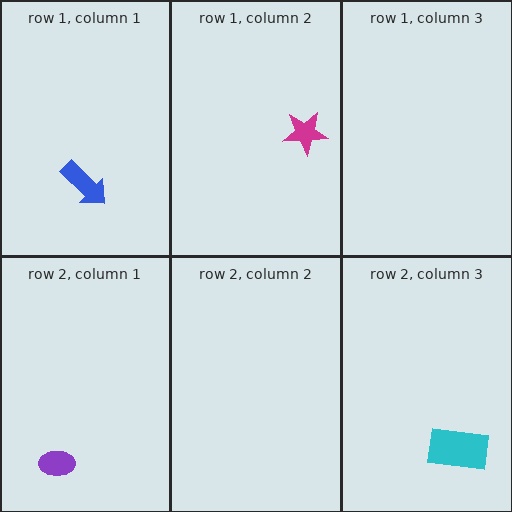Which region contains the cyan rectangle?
The row 2, column 3 region.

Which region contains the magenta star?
The row 1, column 2 region.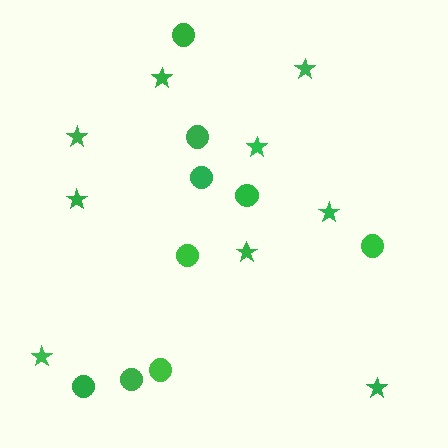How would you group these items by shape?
There are 2 groups: one group of circles (9) and one group of stars (9).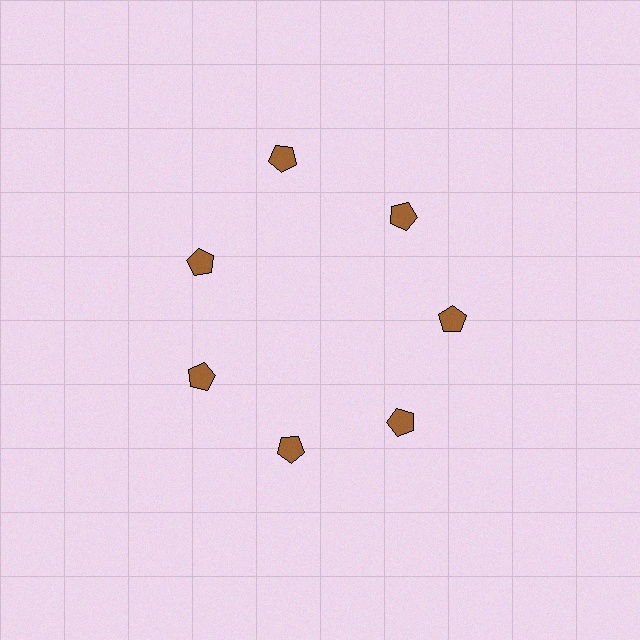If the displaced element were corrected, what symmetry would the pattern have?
It would have 7-fold rotational symmetry — the pattern would map onto itself every 51 degrees.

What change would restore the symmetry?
The symmetry would be restored by moving it inward, back onto the ring so that all 7 pentagons sit at equal angles and equal distance from the center.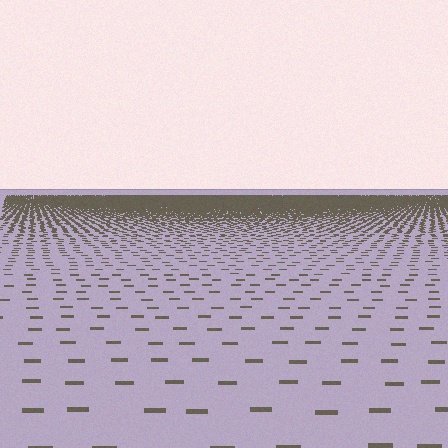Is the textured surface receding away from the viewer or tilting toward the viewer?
The surface is receding away from the viewer. Texture elements get smaller and denser toward the top.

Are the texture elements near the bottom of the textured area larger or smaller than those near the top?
Larger. Near the bottom, elements are closer to the viewer and appear at a bigger on-screen size.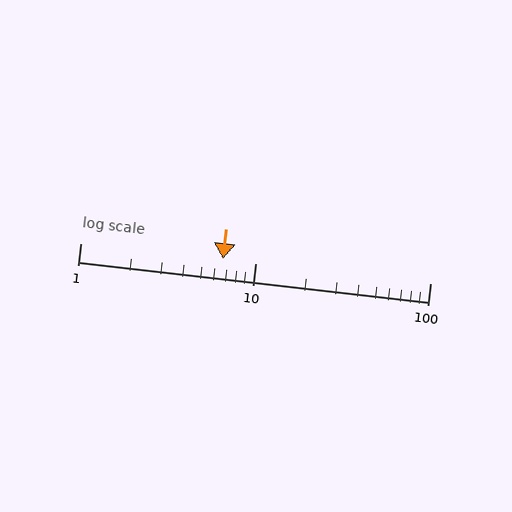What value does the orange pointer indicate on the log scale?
The pointer indicates approximately 6.5.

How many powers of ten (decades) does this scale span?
The scale spans 2 decades, from 1 to 100.